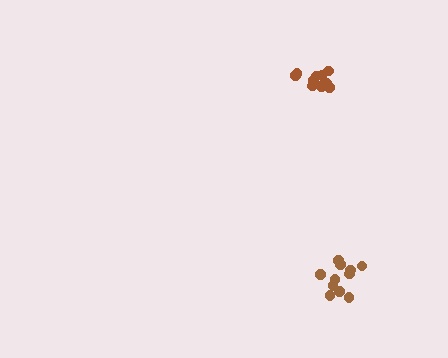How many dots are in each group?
Group 1: 11 dots, Group 2: 10 dots (21 total).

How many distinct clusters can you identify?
There are 2 distinct clusters.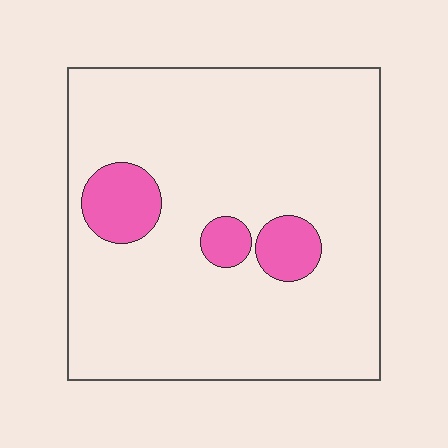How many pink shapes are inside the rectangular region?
3.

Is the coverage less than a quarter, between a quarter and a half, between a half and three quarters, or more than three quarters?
Less than a quarter.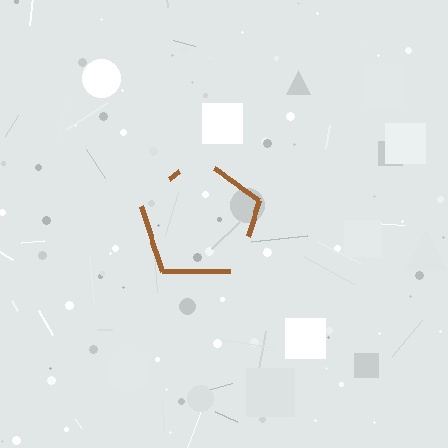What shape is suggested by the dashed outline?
The dashed outline suggests a pentagon.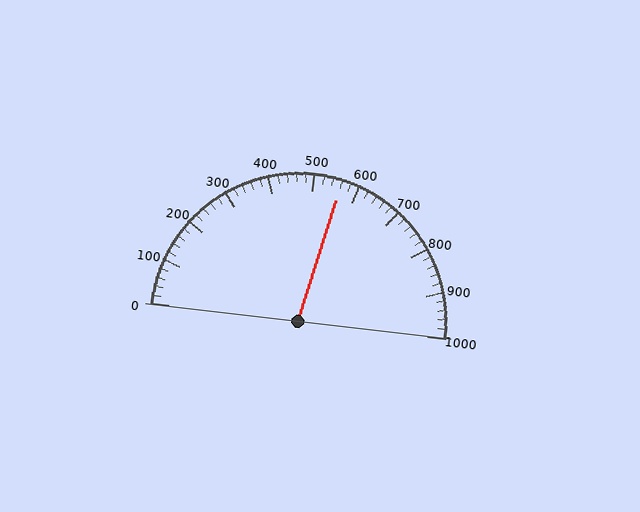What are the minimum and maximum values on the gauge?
The gauge ranges from 0 to 1000.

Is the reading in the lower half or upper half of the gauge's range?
The reading is in the upper half of the range (0 to 1000).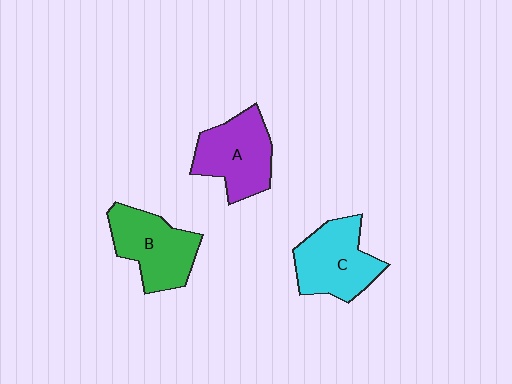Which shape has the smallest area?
Shape A (purple).